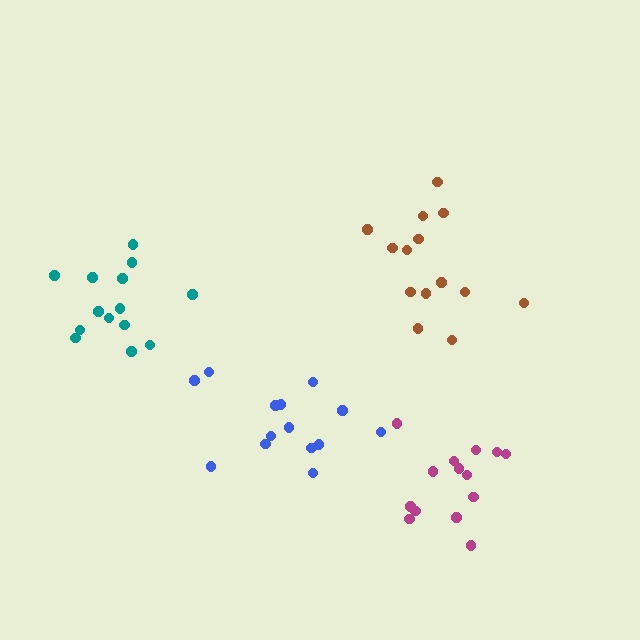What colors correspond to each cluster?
The clusters are colored: magenta, blue, brown, teal.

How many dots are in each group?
Group 1: 14 dots, Group 2: 14 dots, Group 3: 14 dots, Group 4: 14 dots (56 total).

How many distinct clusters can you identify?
There are 4 distinct clusters.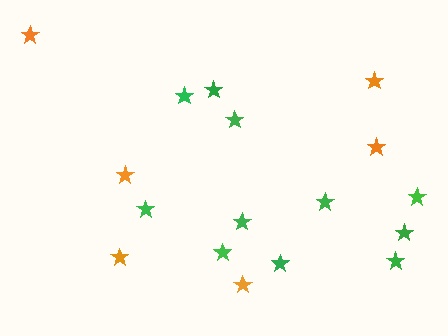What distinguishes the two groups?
There are 2 groups: one group of orange stars (6) and one group of green stars (11).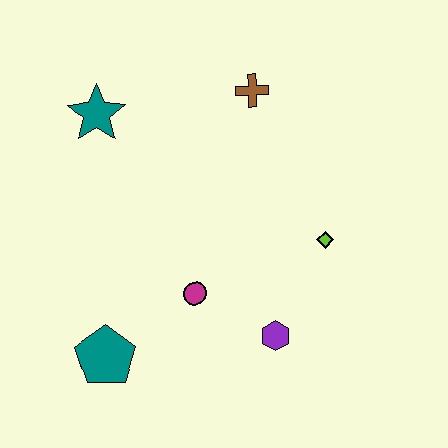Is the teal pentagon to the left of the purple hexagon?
Yes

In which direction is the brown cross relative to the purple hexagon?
The brown cross is above the purple hexagon.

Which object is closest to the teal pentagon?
The magenta circle is closest to the teal pentagon.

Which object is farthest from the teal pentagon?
The brown cross is farthest from the teal pentagon.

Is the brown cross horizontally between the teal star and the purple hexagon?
Yes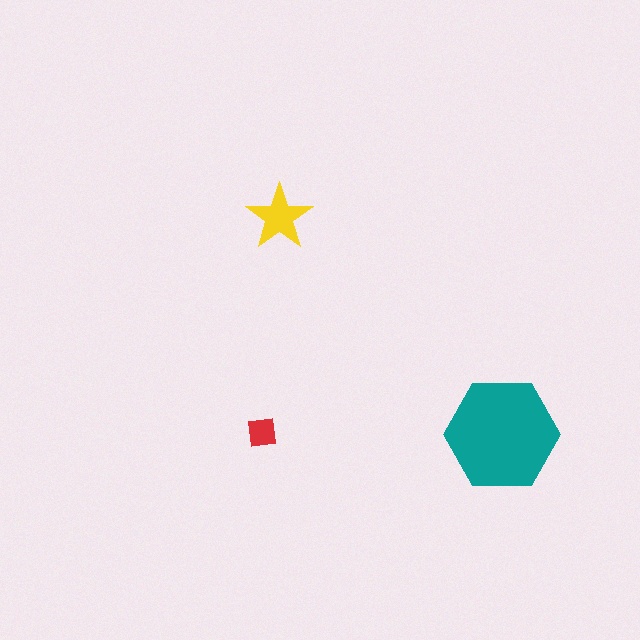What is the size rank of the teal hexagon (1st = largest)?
1st.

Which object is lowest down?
The teal hexagon is bottommost.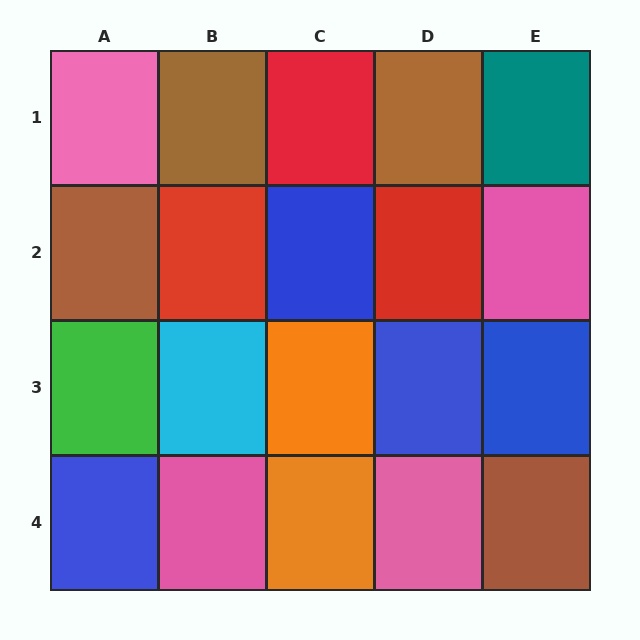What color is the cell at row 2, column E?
Pink.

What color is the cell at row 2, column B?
Red.